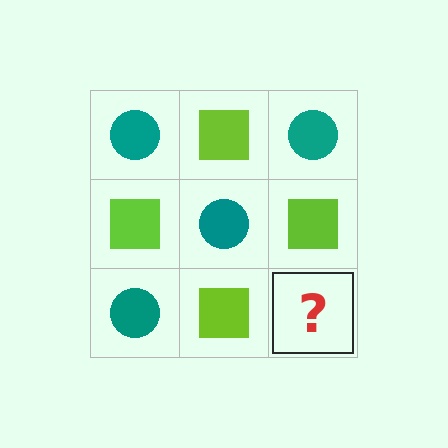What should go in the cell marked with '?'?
The missing cell should contain a teal circle.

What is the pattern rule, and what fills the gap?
The rule is that it alternates teal circle and lime square in a checkerboard pattern. The gap should be filled with a teal circle.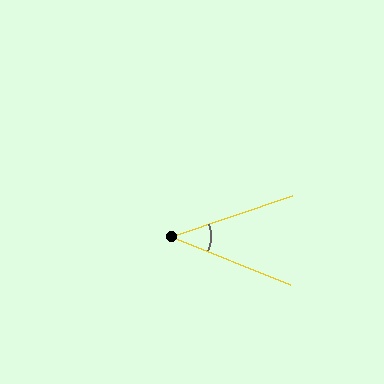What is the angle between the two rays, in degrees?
Approximately 40 degrees.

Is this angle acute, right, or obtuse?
It is acute.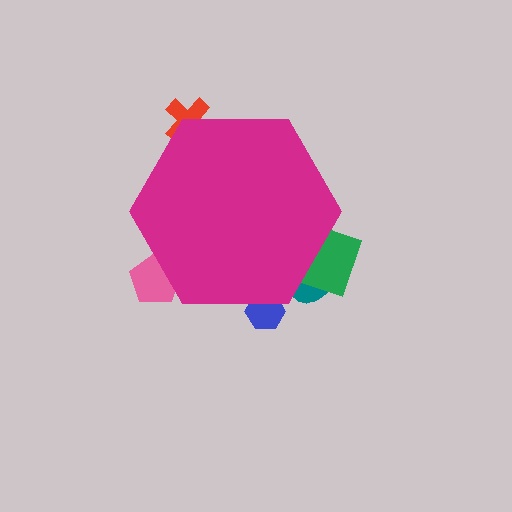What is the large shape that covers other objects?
A magenta hexagon.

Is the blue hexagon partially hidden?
Yes, the blue hexagon is partially hidden behind the magenta hexagon.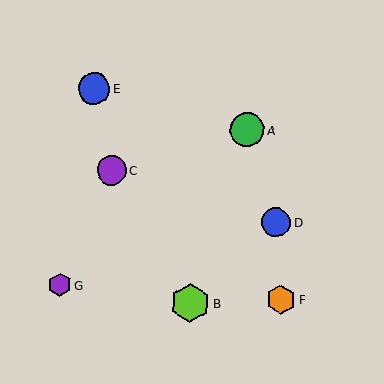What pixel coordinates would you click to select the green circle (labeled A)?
Click at (247, 130) to select the green circle A.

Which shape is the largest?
The lime hexagon (labeled B) is the largest.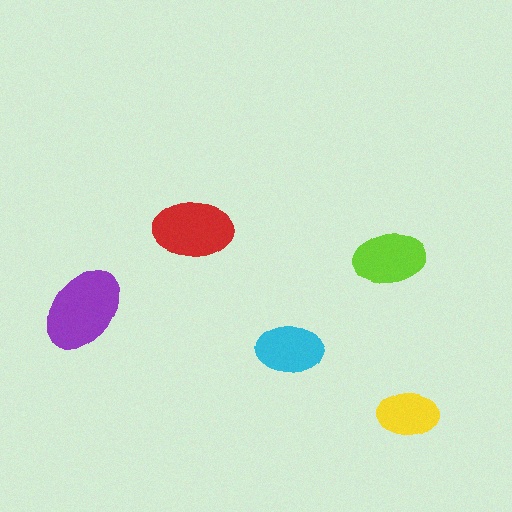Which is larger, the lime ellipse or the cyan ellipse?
The lime one.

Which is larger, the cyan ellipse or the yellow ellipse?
The cyan one.